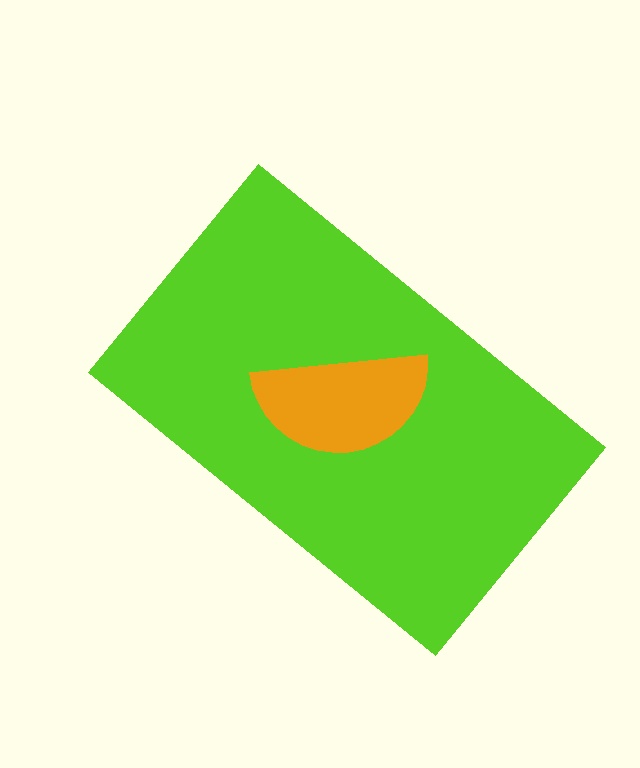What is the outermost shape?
The lime rectangle.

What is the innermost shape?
The orange semicircle.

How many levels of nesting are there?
2.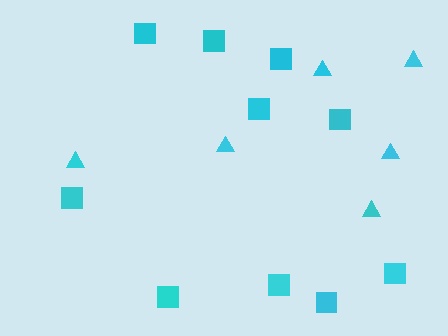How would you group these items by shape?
There are 2 groups: one group of squares (10) and one group of triangles (6).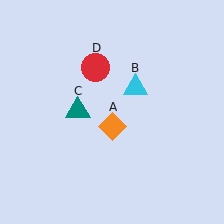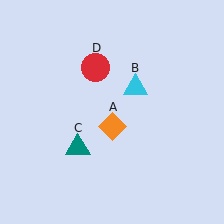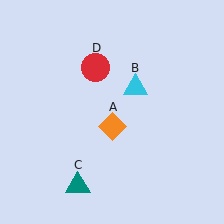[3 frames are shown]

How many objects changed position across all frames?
1 object changed position: teal triangle (object C).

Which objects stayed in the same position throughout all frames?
Orange diamond (object A) and cyan triangle (object B) and red circle (object D) remained stationary.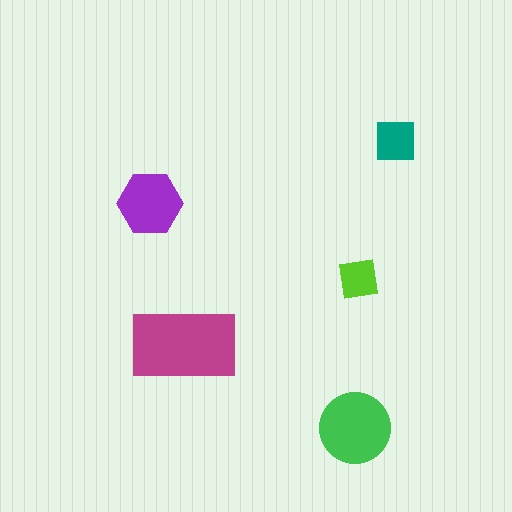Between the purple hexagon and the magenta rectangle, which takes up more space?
The magenta rectangle.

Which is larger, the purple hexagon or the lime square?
The purple hexagon.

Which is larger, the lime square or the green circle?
The green circle.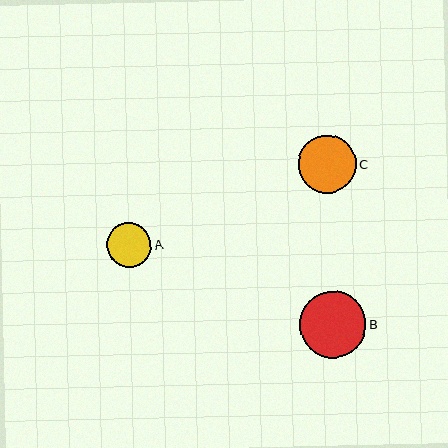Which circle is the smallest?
Circle A is the smallest with a size of approximately 45 pixels.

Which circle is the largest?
Circle B is the largest with a size of approximately 66 pixels.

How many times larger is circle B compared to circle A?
Circle B is approximately 1.5 times the size of circle A.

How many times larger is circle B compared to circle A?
Circle B is approximately 1.5 times the size of circle A.